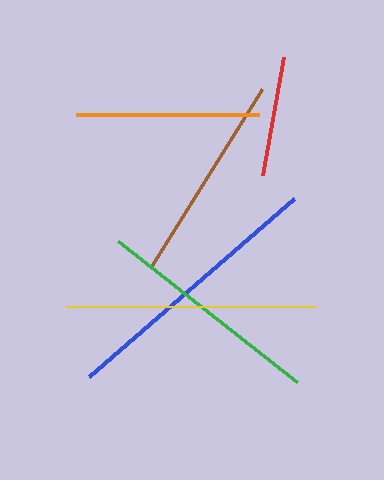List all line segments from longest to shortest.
From longest to shortest: blue, yellow, green, brown, orange, red.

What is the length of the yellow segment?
The yellow segment is approximately 250 pixels long.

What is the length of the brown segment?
The brown segment is approximately 208 pixels long.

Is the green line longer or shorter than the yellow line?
The yellow line is longer than the green line.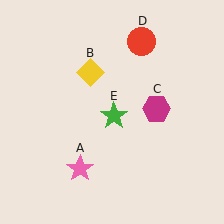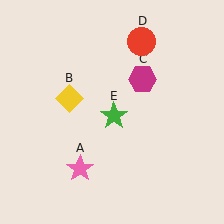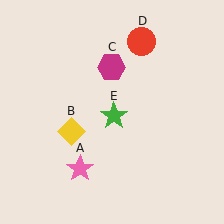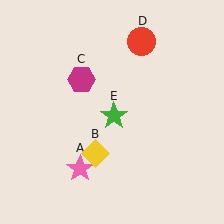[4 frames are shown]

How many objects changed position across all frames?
2 objects changed position: yellow diamond (object B), magenta hexagon (object C).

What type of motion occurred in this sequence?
The yellow diamond (object B), magenta hexagon (object C) rotated counterclockwise around the center of the scene.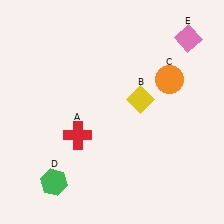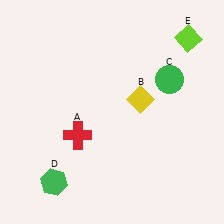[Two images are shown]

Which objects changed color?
C changed from orange to green. E changed from pink to lime.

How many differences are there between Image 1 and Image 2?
There are 2 differences between the two images.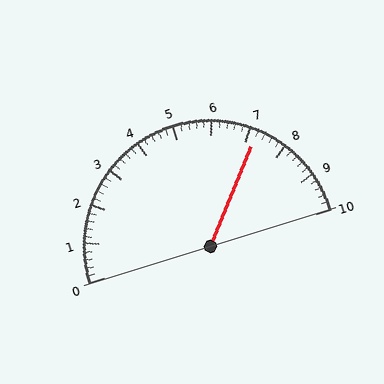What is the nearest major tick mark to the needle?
The nearest major tick mark is 7.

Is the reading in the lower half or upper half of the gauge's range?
The reading is in the upper half of the range (0 to 10).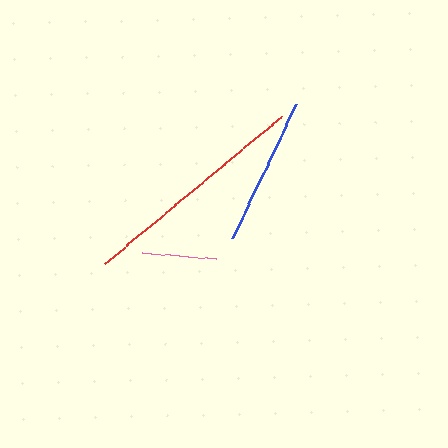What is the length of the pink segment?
The pink segment is approximately 74 pixels long.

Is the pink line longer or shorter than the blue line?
The blue line is longer than the pink line.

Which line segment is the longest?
The red line is the longest at approximately 230 pixels.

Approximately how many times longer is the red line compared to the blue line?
The red line is approximately 1.6 times the length of the blue line.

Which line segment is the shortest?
The pink line is the shortest at approximately 74 pixels.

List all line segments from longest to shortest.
From longest to shortest: red, blue, pink.